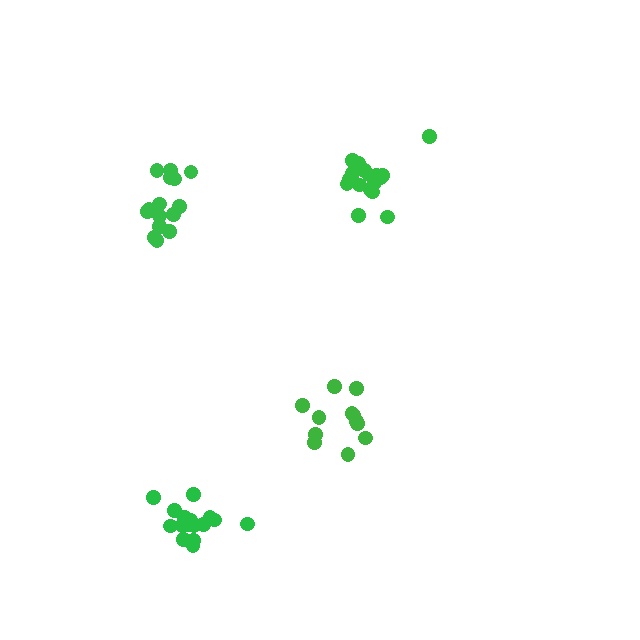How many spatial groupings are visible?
There are 4 spatial groupings.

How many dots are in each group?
Group 1: 18 dots, Group 2: 16 dots, Group 3: 12 dots, Group 4: 16 dots (62 total).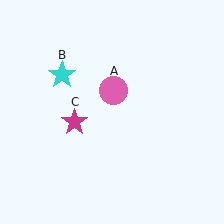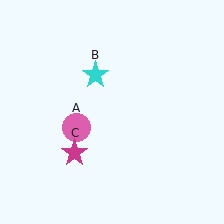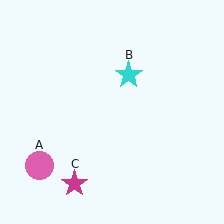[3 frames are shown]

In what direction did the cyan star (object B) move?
The cyan star (object B) moved right.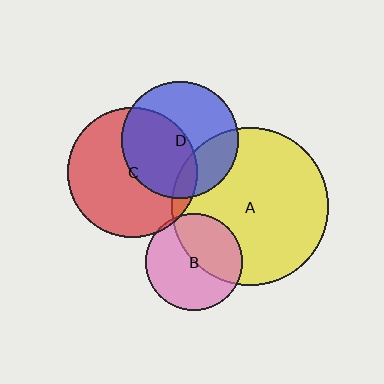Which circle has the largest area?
Circle A (yellow).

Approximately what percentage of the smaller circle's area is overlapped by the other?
Approximately 10%.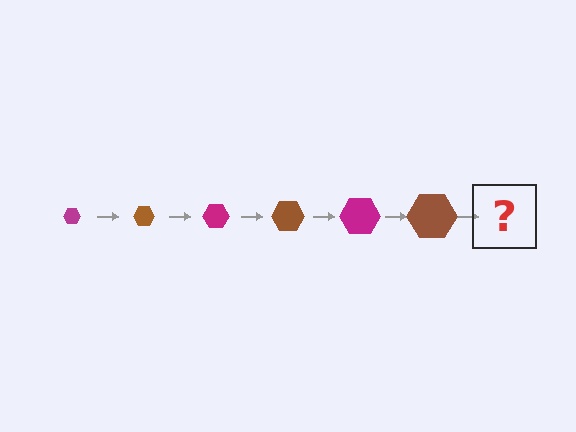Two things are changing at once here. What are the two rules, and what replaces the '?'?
The two rules are that the hexagon grows larger each step and the color cycles through magenta and brown. The '?' should be a magenta hexagon, larger than the previous one.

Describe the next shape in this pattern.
It should be a magenta hexagon, larger than the previous one.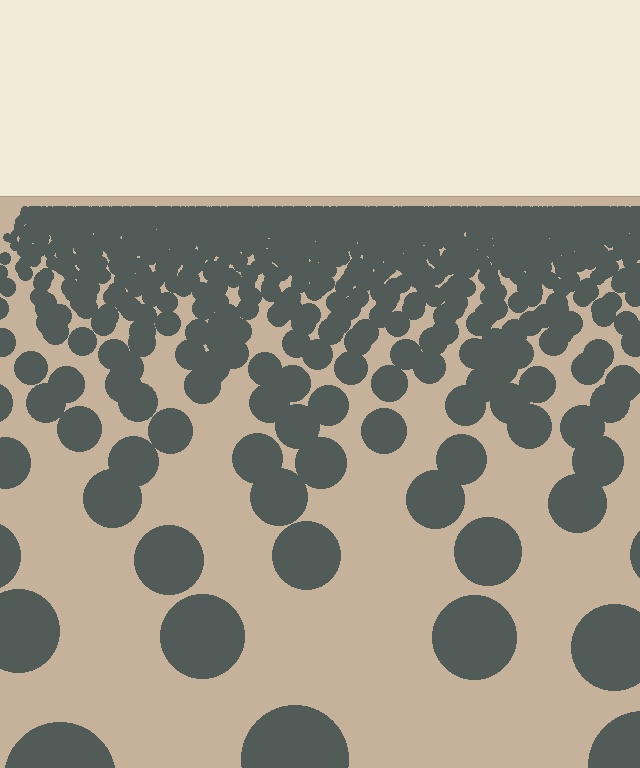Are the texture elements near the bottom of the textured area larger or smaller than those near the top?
Larger. Near the bottom, elements are closer to the viewer and appear at a bigger on-screen size.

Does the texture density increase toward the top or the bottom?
Density increases toward the top.